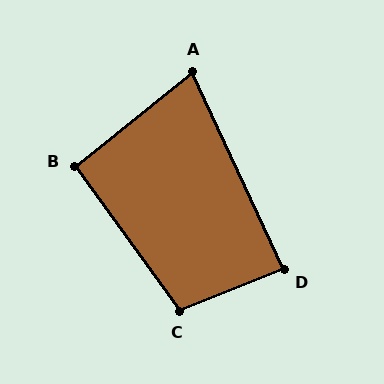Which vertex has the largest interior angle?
C, at approximately 104 degrees.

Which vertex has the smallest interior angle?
A, at approximately 76 degrees.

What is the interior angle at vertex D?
Approximately 87 degrees (approximately right).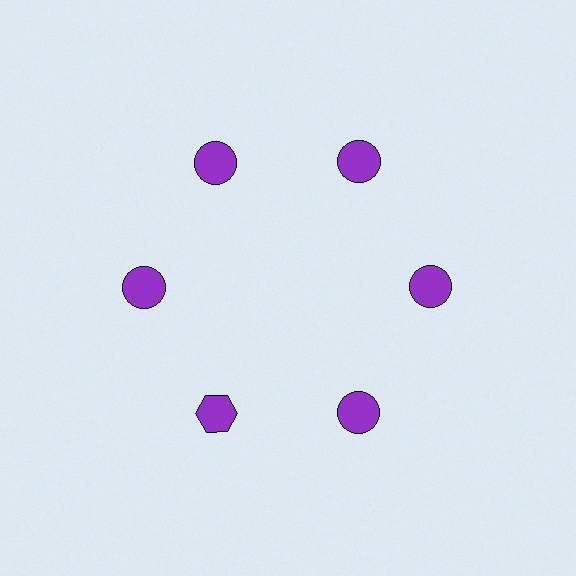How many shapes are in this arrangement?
There are 6 shapes arranged in a ring pattern.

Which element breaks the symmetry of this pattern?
The purple hexagon at roughly the 7 o'clock position breaks the symmetry. All other shapes are purple circles.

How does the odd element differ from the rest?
It has a different shape: hexagon instead of circle.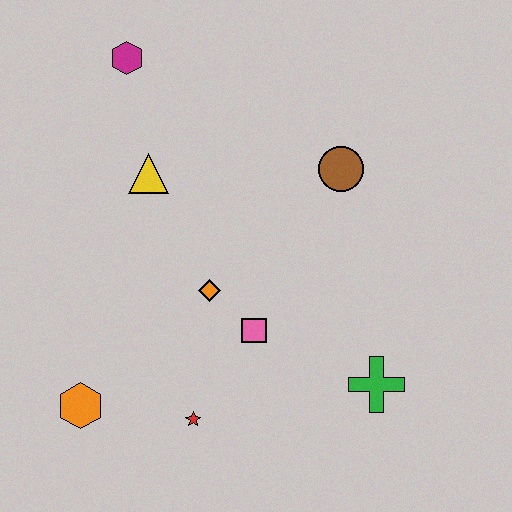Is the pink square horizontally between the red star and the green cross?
Yes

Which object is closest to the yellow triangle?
The magenta hexagon is closest to the yellow triangle.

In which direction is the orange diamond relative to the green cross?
The orange diamond is to the left of the green cross.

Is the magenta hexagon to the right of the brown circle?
No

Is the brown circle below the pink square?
No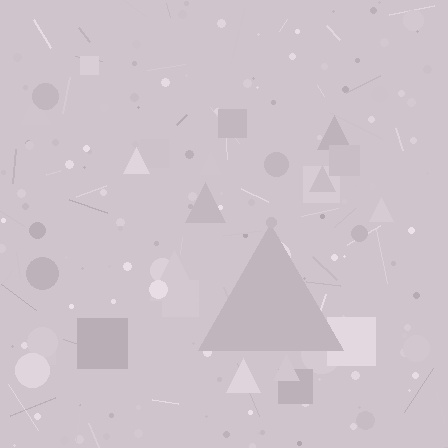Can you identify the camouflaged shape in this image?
The camouflaged shape is a triangle.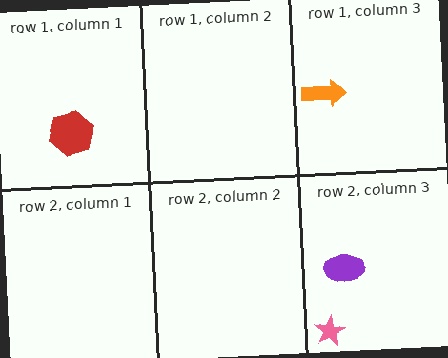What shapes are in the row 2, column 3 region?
The purple ellipse, the pink star.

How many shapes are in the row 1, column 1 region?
1.